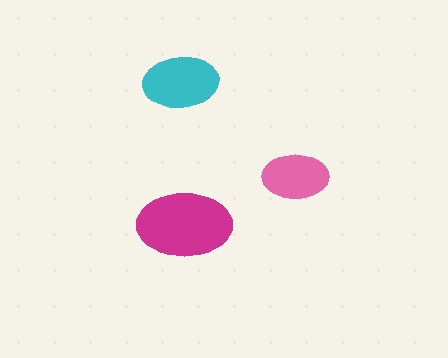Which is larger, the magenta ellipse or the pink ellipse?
The magenta one.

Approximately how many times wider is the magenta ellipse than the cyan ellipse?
About 1.5 times wider.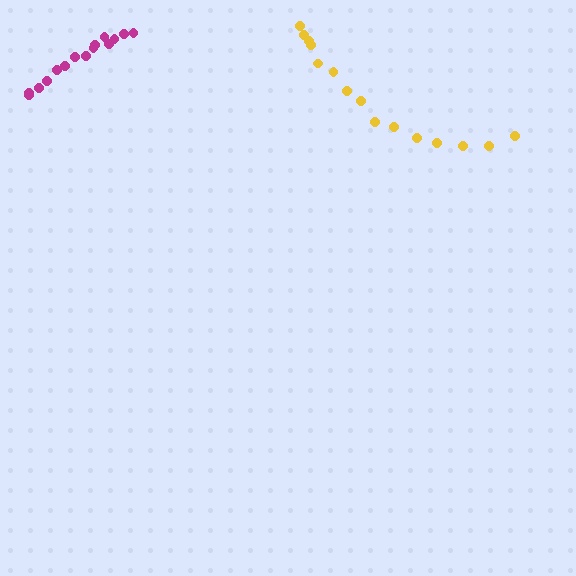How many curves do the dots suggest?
There are 2 distinct paths.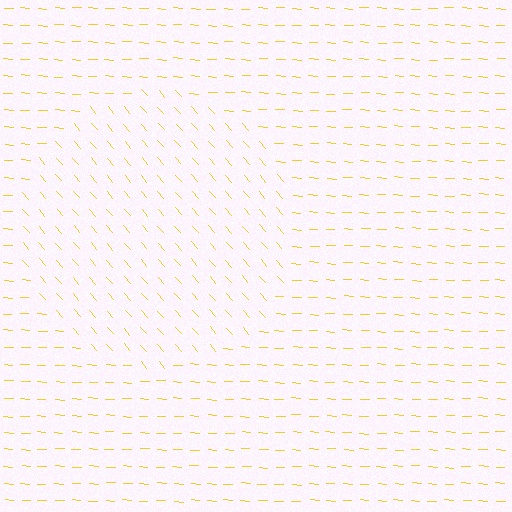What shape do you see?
I see a circle.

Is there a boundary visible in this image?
Yes, there is a texture boundary formed by a change in line orientation.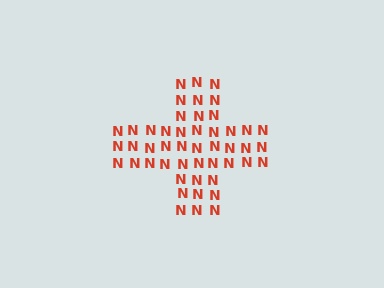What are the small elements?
The small elements are letter N's.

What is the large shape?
The large shape is a cross.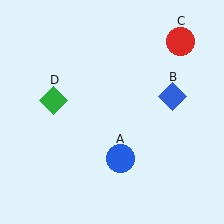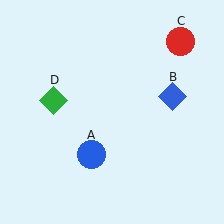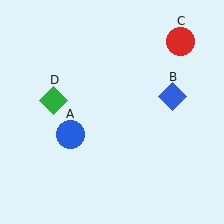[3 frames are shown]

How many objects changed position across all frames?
1 object changed position: blue circle (object A).